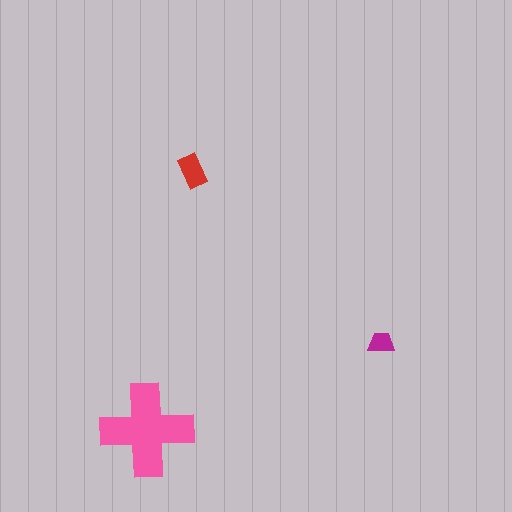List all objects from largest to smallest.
The pink cross, the red rectangle, the magenta trapezoid.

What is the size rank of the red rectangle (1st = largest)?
2nd.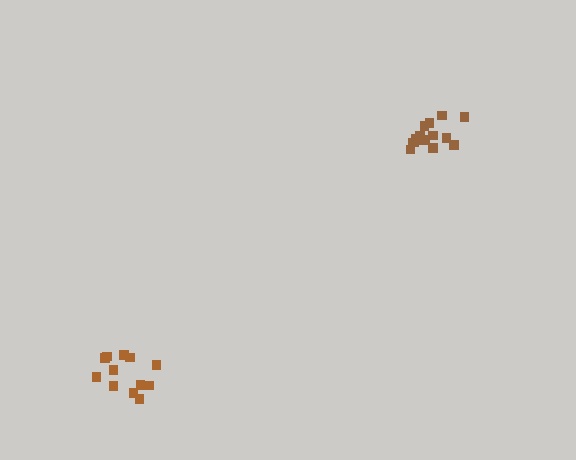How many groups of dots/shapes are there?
There are 2 groups.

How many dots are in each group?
Group 1: 15 dots, Group 2: 12 dots (27 total).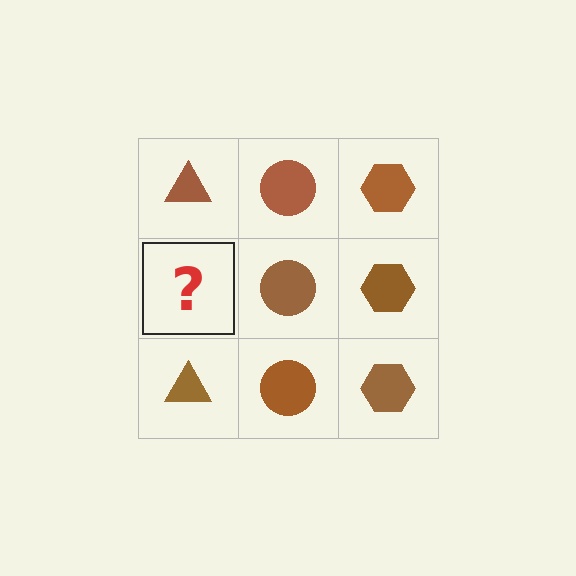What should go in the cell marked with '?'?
The missing cell should contain a brown triangle.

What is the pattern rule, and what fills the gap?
The rule is that each column has a consistent shape. The gap should be filled with a brown triangle.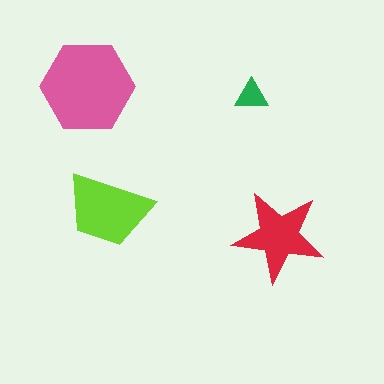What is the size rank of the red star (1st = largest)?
3rd.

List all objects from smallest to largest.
The green triangle, the red star, the lime trapezoid, the pink hexagon.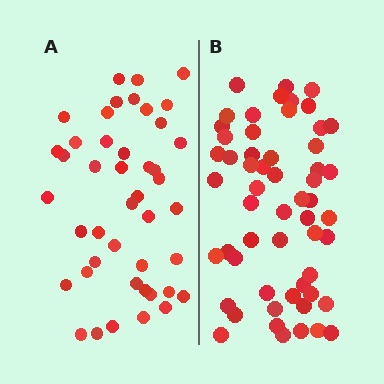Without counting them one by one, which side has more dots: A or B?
Region B (the right region) has more dots.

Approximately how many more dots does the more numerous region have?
Region B has roughly 12 or so more dots than region A.